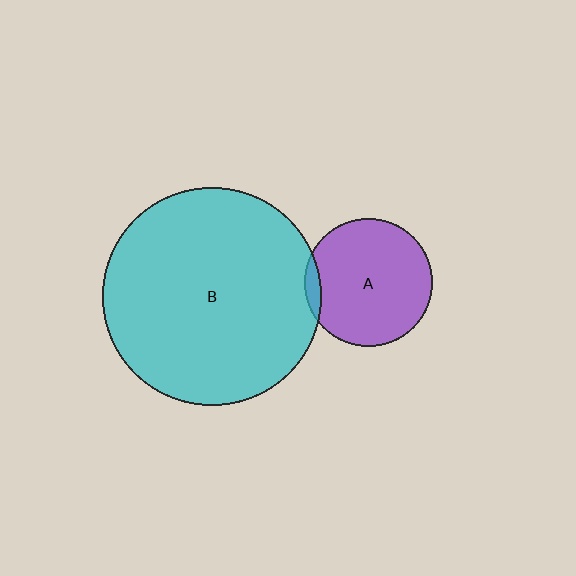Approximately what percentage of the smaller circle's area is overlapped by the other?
Approximately 5%.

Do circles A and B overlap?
Yes.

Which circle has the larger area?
Circle B (cyan).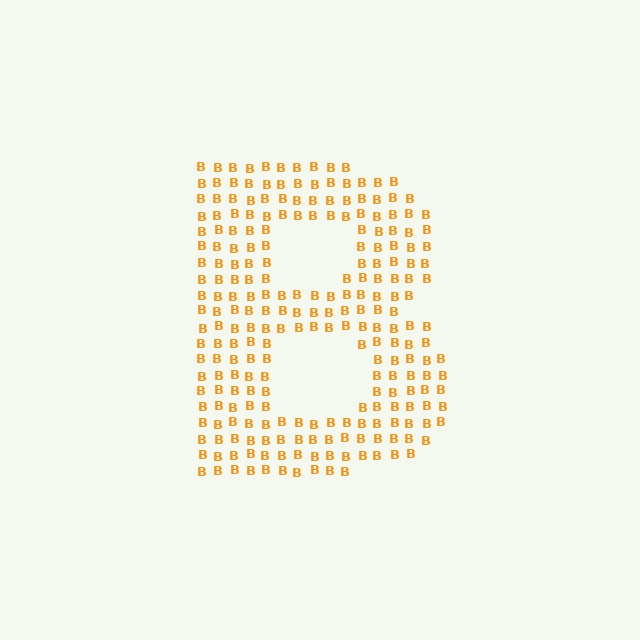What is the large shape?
The large shape is the letter B.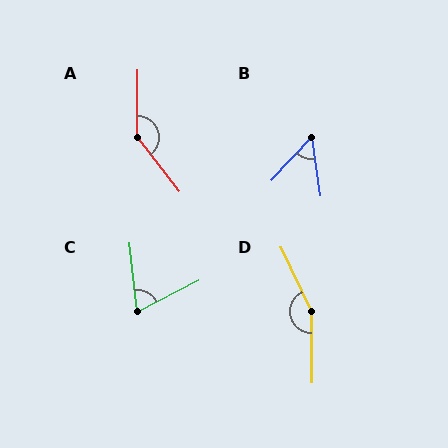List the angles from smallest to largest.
B (51°), C (69°), A (142°), D (155°).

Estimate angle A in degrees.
Approximately 142 degrees.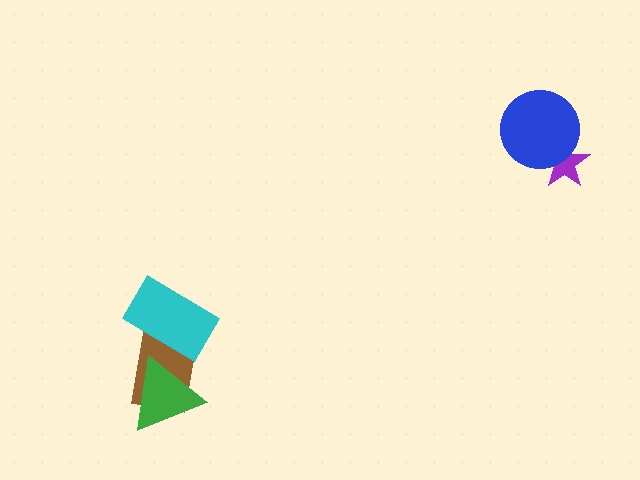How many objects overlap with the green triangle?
1 object overlaps with the green triangle.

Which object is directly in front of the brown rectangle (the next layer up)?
The cyan rectangle is directly in front of the brown rectangle.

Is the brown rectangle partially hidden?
Yes, it is partially covered by another shape.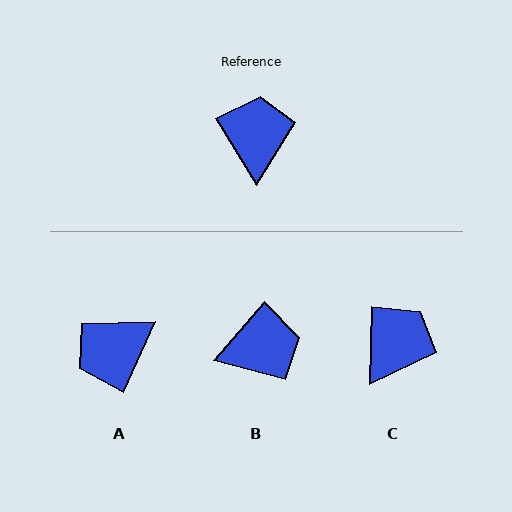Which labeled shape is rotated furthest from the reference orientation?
A, about 124 degrees away.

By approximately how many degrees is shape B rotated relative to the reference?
Approximately 73 degrees clockwise.